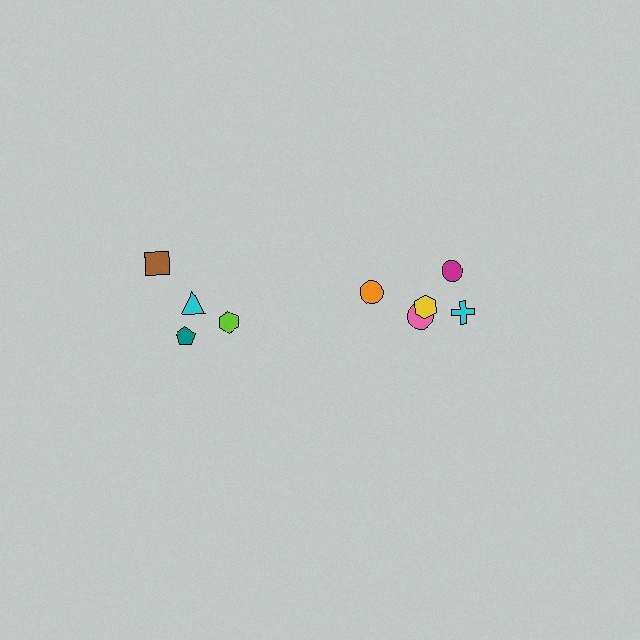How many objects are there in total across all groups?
There are 10 objects.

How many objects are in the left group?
There are 4 objects.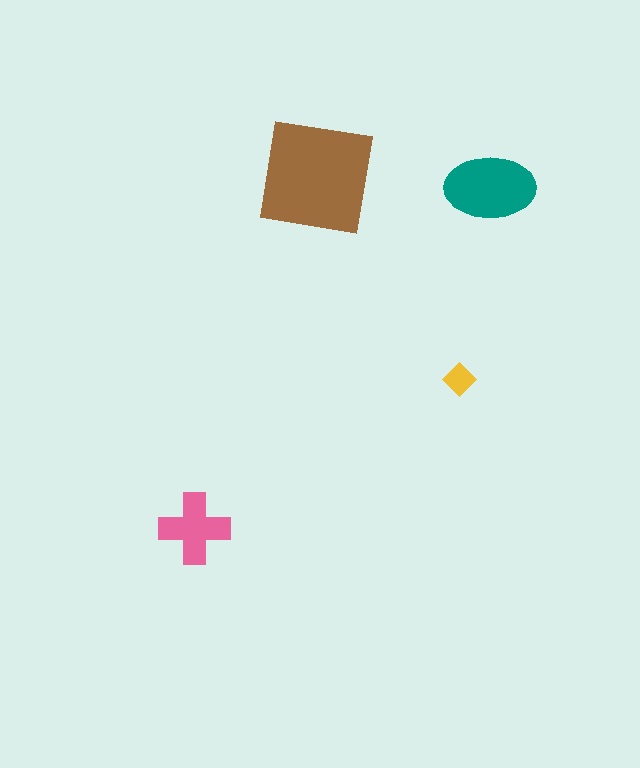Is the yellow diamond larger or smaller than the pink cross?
Smaller.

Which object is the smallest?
The yellow diamond.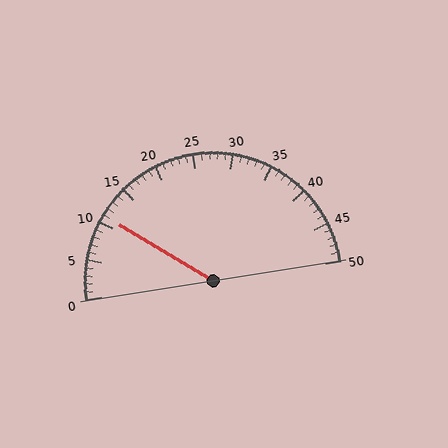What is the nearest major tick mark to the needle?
The nearest major tick mark is 10.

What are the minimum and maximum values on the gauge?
The gauge ranges from 0 to 50.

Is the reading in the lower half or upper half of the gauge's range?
The reading is in the lower half of the range (0 to 50).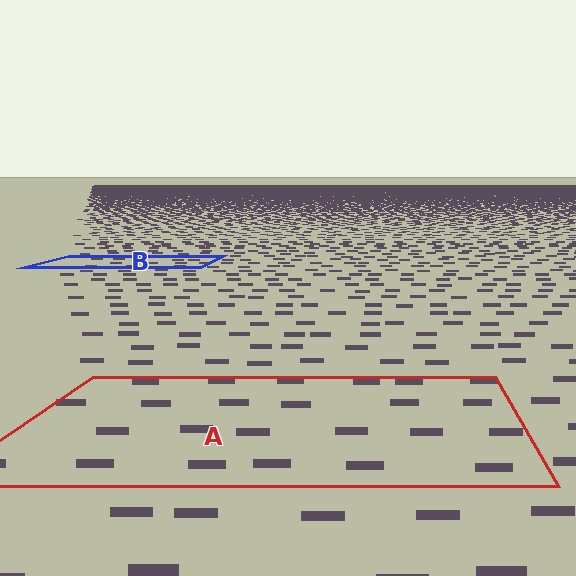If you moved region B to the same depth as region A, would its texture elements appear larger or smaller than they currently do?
They would appear larger. At a closer depth, the same texture elements are projected at a bigger on-screen size.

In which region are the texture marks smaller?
The texture marks are smaller in region B, because it is farther away.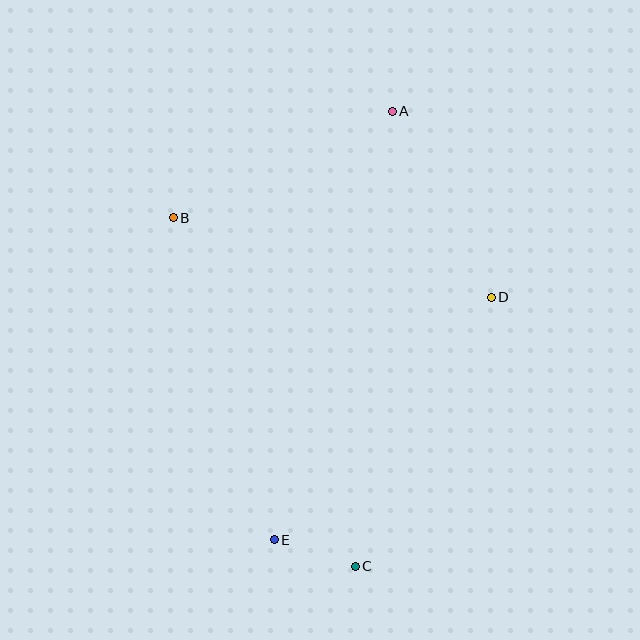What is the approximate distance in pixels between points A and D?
The distance between A and D is approximately 211 pixels.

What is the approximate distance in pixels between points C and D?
The distance between C and D is approximately 301 pixels.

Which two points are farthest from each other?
Points A and C are farthest from each other.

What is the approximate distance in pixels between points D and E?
The distance between D and E is approximately 325 pixels.